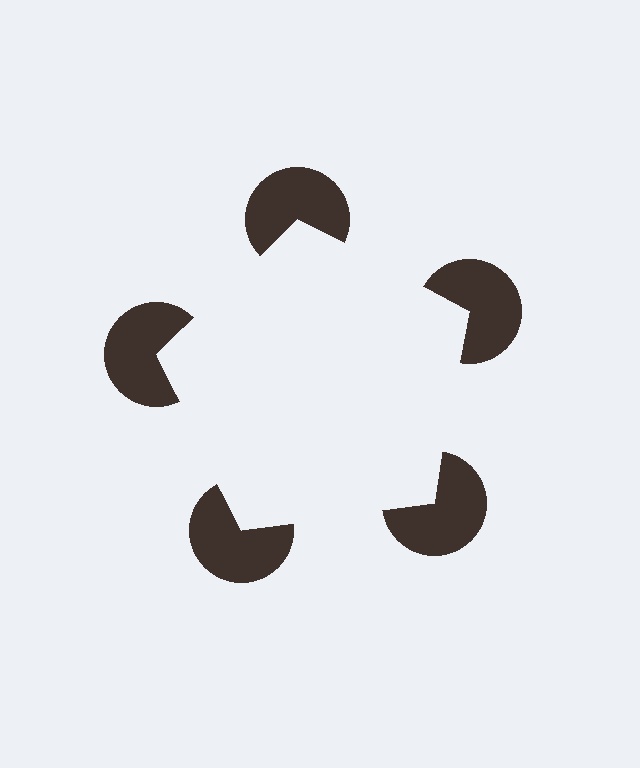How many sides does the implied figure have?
5 sides.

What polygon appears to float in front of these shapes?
An illusory pentagon — its edges are inferred from the aligned wedge cuts in the pac-man discs, not physically drawn.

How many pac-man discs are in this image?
There are 5 — one at each vertex of the illusory pentagon.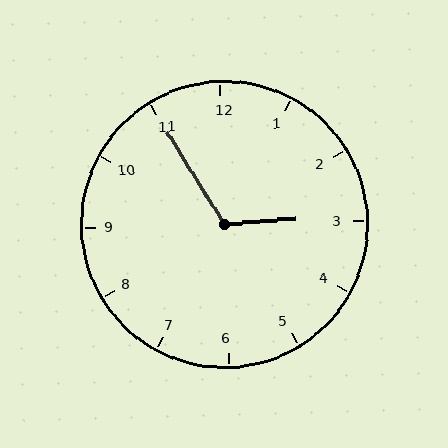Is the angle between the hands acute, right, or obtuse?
It is obtuse.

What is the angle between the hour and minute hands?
Approximately 118 degrees.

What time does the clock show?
2:55.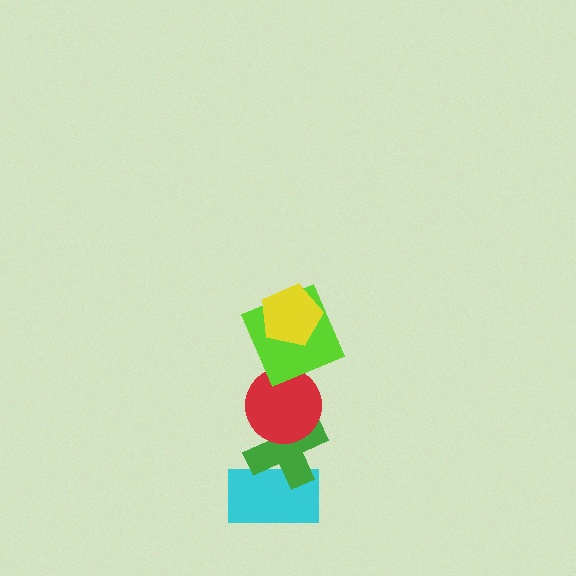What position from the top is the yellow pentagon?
The yellow pentagon is 1st from the top.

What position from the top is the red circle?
The red circle is 3rd from the top.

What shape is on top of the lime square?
The yellow pentagon is on top of the lime square.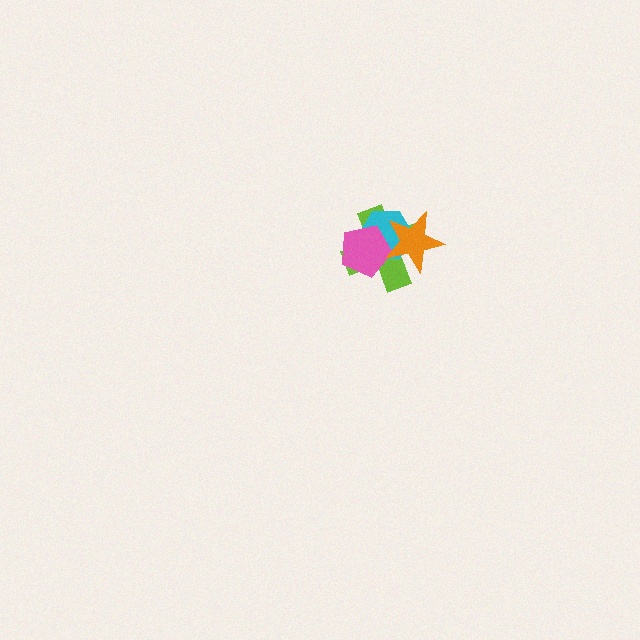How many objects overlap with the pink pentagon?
3 objects overlap with the pink pentagon.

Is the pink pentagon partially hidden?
Yes, it is partially covered by another shape.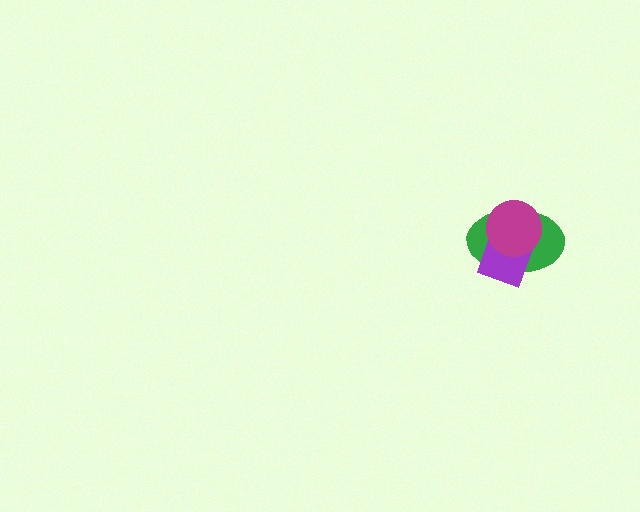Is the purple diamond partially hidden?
Yes, it is partially covered by another shape.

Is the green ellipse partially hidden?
Yes, it is partially covered by another shape.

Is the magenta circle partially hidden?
No, no other shape covers it.